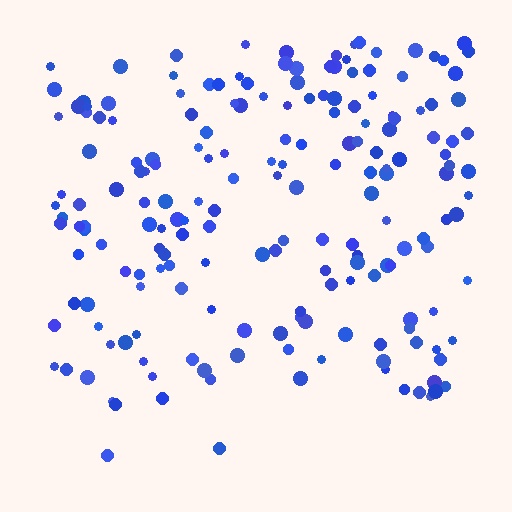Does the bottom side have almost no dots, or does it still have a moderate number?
Still a moderate number, just noticeably fewer than the top.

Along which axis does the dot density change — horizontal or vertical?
Vertical.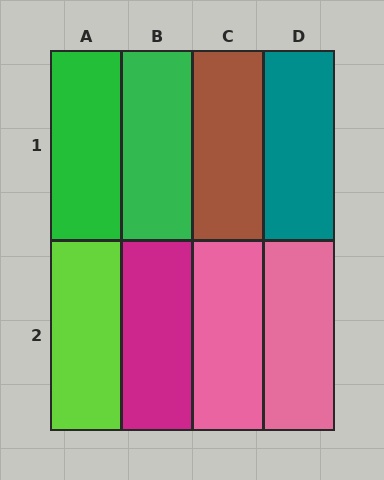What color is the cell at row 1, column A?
Green.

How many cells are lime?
1 cell is lime.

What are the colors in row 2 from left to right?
Lime, magenta, pink, pink.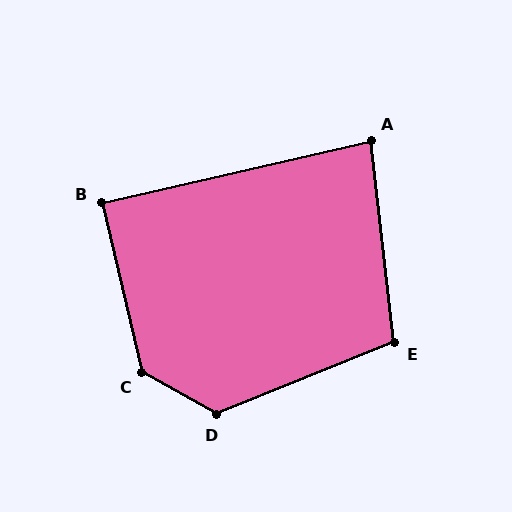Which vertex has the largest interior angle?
C, at approximately 132 degrees.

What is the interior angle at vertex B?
Approximately 90 degrees (approximately right).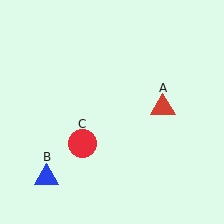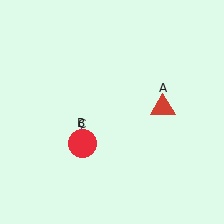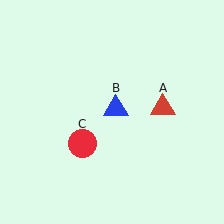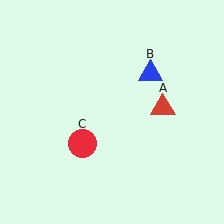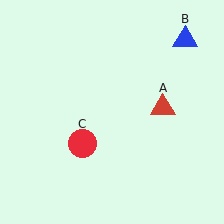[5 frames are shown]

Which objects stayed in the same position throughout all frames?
Red triangle (object A) and red circle (object C) remained stationary.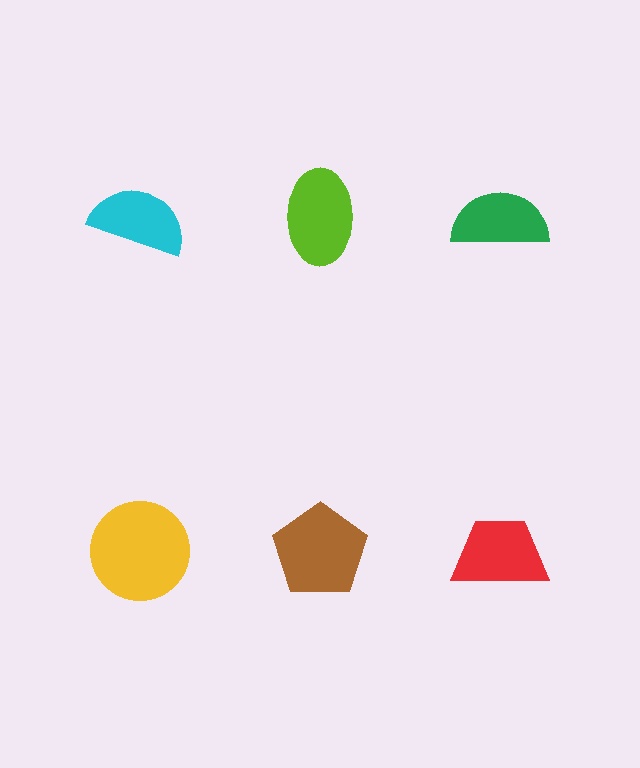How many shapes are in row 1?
3 shapes.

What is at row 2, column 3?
A red trapezoid.